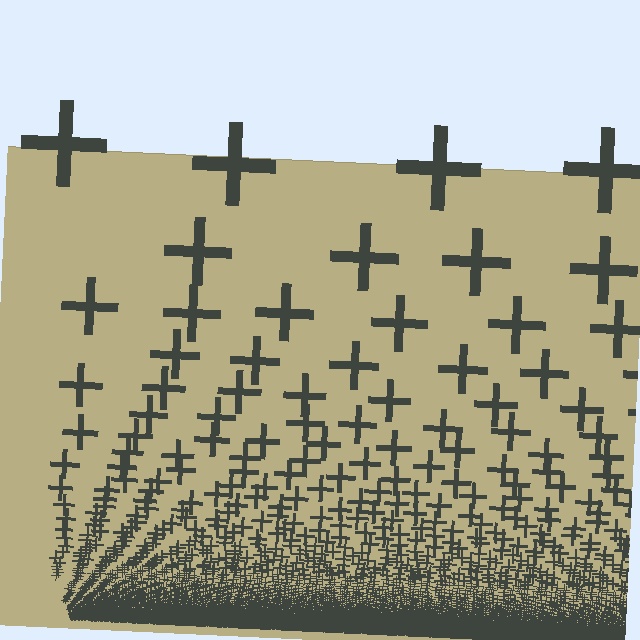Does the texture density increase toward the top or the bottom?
Density increases toward the bottom.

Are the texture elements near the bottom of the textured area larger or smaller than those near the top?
Smaller. The gradient is inverted — elements near the bottom are smaller and denser.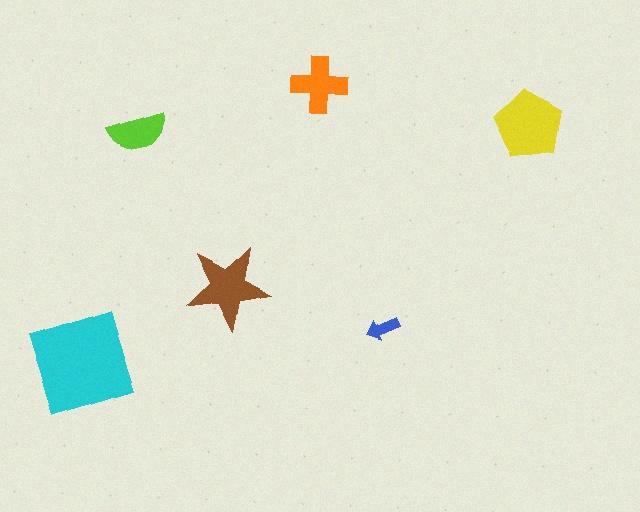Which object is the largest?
The cyan square.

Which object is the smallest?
The blue arrow.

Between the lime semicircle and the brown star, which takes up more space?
The brown star.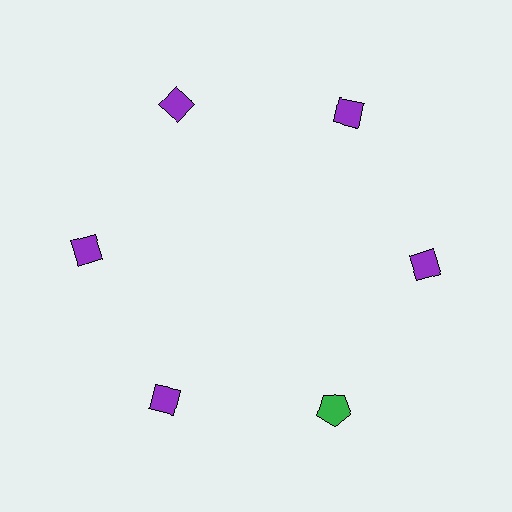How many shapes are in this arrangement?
There are 6 shapes arranged in a ring pattern.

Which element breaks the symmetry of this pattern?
The green pentagon at roughly the 5 o'clock position breaks the symmetry. All other shapes are purple diamonds.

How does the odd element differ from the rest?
It differs in both color (green instead of purple) and shape (pentagon instead of diamond).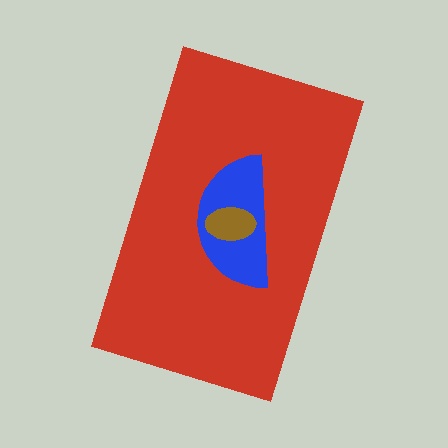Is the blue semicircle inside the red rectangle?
Yes.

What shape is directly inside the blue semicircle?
The brown ellipse.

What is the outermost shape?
The red rectangle.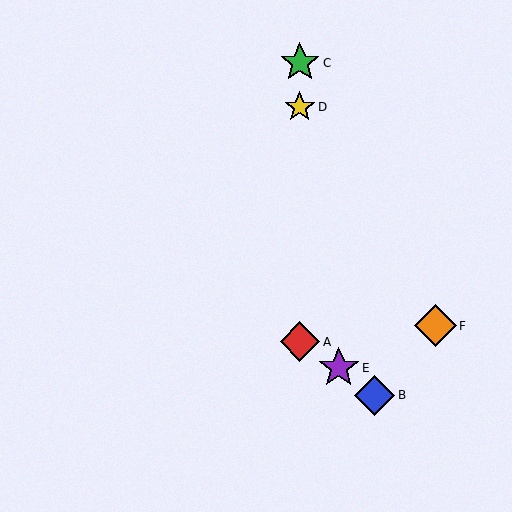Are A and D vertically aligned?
Yes, both are at x≈300.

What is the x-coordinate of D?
Object D is at x≈300.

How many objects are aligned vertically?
3 objects (A, C, D) are aligned vertically.